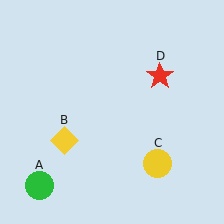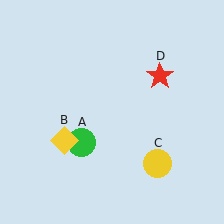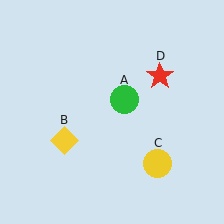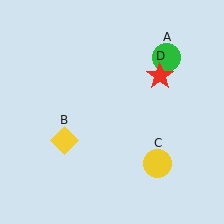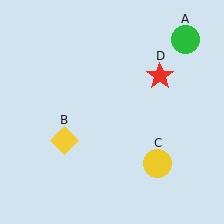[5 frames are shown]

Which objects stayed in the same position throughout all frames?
Yellow diamond (object B) and yellow circle (object C) and red star (object D) remained stationary.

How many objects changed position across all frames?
1 object changed position: green circle (object A).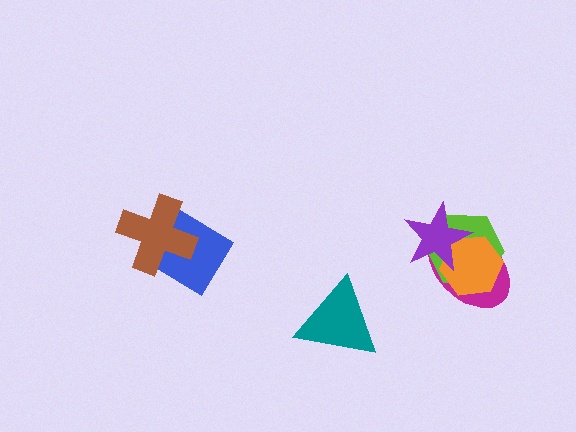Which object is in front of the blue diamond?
The brown cross is in front of the blue diamond.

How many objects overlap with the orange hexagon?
3 objects overlap with the orange hexagon.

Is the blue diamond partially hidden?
Yes, it is partially covered by another shape.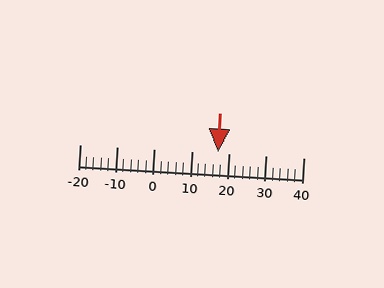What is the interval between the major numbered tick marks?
The major tick marks are spaced 10 units apart.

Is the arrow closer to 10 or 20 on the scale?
The arrow is closer to 20.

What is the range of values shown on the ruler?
The ruler shows values from -20 to 40.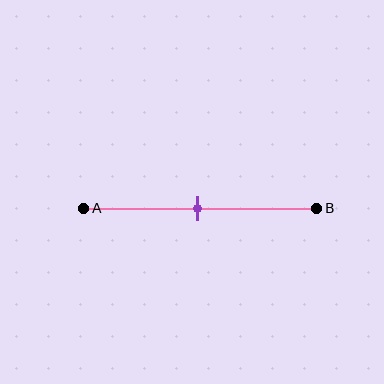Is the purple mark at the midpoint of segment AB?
Yes, the mark is approximately at the midpoint.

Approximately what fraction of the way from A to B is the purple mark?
The purple mark is approximately 50% of the way from A to B.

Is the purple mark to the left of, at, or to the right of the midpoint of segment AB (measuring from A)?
The purple mark is approximately at the midpoint of segment AB.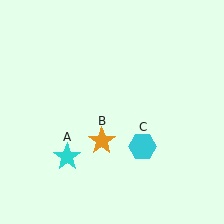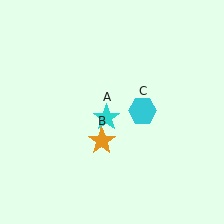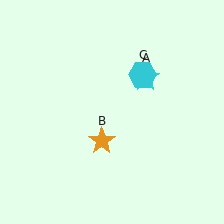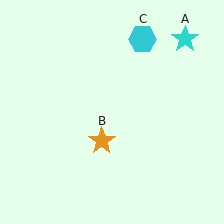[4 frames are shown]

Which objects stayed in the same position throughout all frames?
Orange star (object B) remained stationary.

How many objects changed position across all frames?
2 objects changed position: cyan star (object A), cyan hexagon (object C).